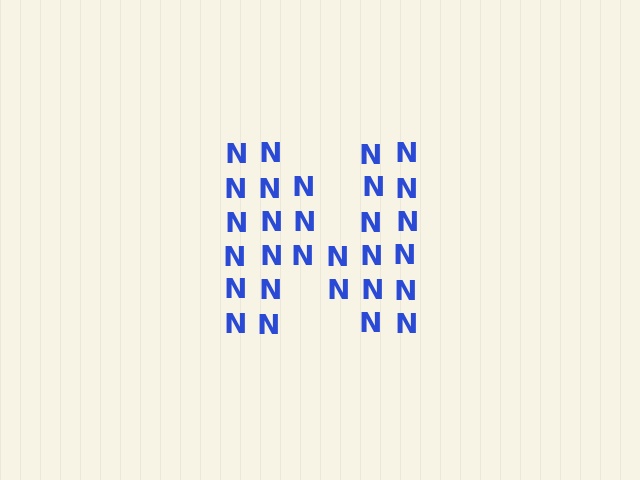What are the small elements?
The small elements are letter N's.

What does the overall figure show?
The overall figure shows the letter N.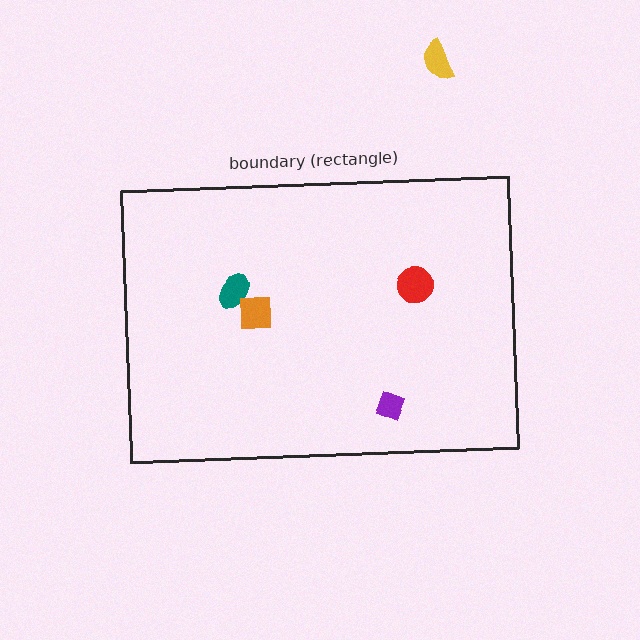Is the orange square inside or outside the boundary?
Inside.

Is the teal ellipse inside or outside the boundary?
Inside.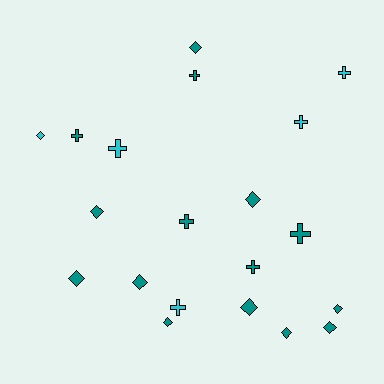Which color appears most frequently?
Teal, with 15 objects.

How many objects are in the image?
There are 20 objects.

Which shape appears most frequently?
Diamond, with 11 objects.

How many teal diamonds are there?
There are 10 teal diamonds.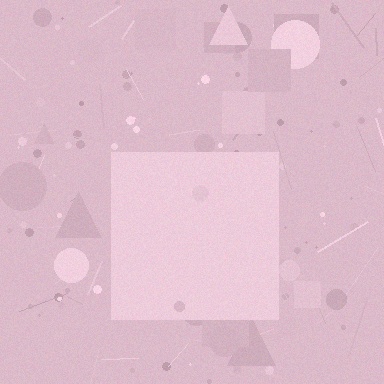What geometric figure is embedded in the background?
A square is embedded in the background.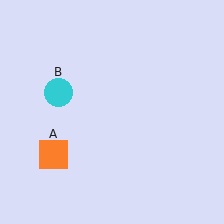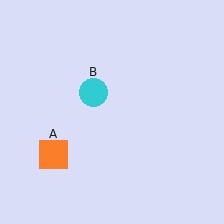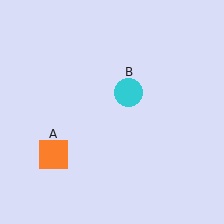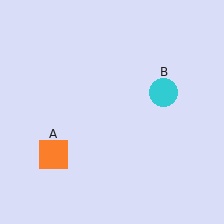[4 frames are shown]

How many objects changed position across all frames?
1 object changed position: cyan circle (object B).